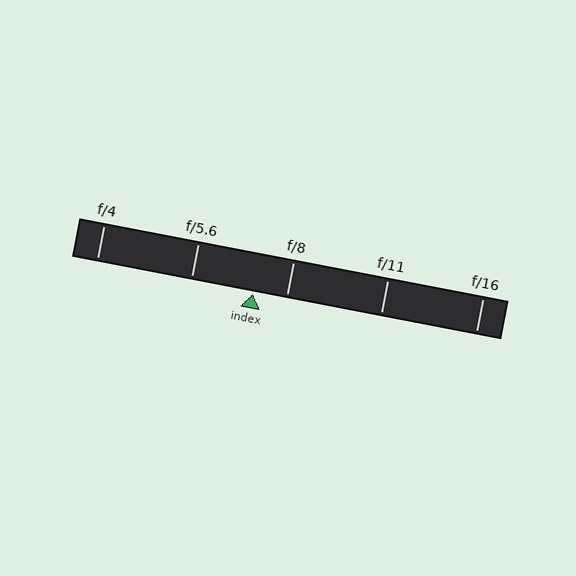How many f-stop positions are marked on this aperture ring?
There are 5 f-stop positions marked.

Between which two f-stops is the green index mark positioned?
The index mark is between f/5.6 and f/8.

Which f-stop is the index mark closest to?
The index mark is closest to f/8.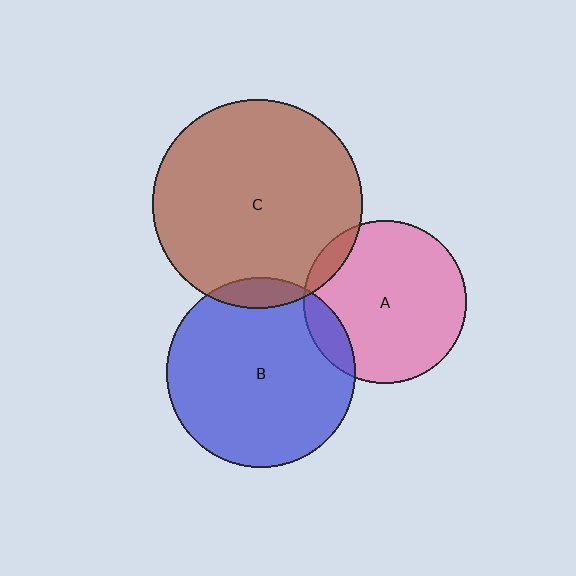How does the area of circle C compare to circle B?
Approximately 1.2 times.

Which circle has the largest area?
Circle C (brown).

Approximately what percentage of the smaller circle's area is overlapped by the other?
Approximately 10%.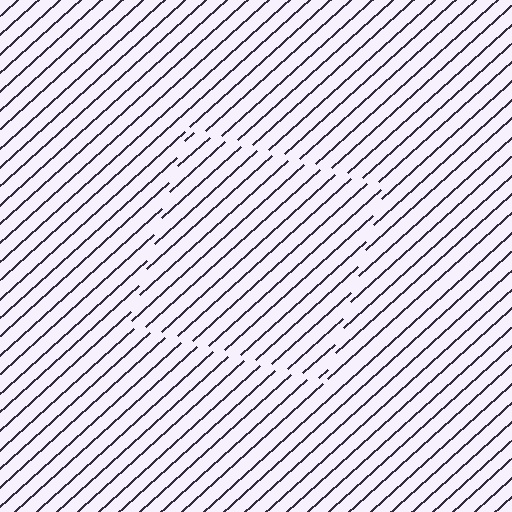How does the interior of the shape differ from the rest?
The interior of the shape contains the same grating, shifted by half a period — the contour is defined by the phase discontinuity where line-ends from the inner and outer gratings abut.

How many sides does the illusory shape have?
4 sides — the line-ends trace a square.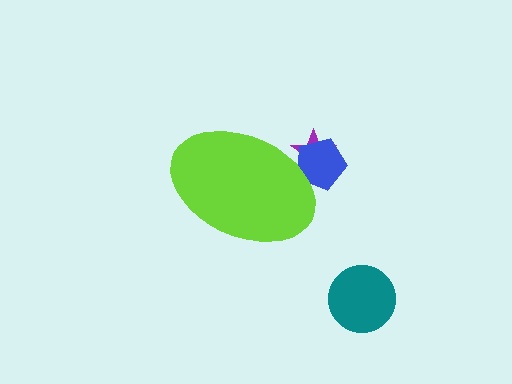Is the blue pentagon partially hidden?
Yes, the blue pentagon is partially hidden behind the lime ellipse.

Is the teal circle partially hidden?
No, the teal circle is fully visible.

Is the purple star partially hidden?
Yes, the purple star is partially hidden behind the lime ellipse.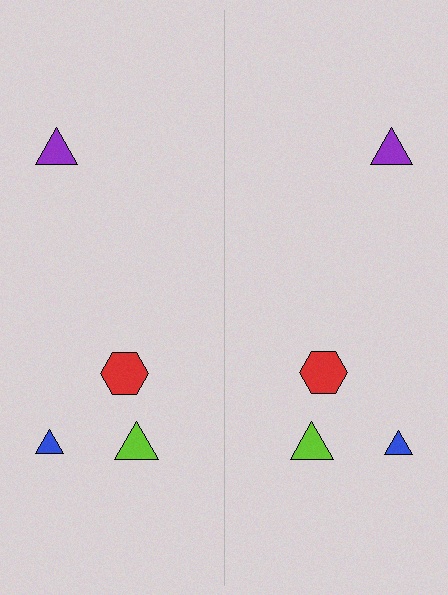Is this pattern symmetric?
Yes, this pattern has bilateral (reflection) symmetry.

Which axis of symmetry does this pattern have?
The pattern has a vertical axis of symmetry running through the center of the image.